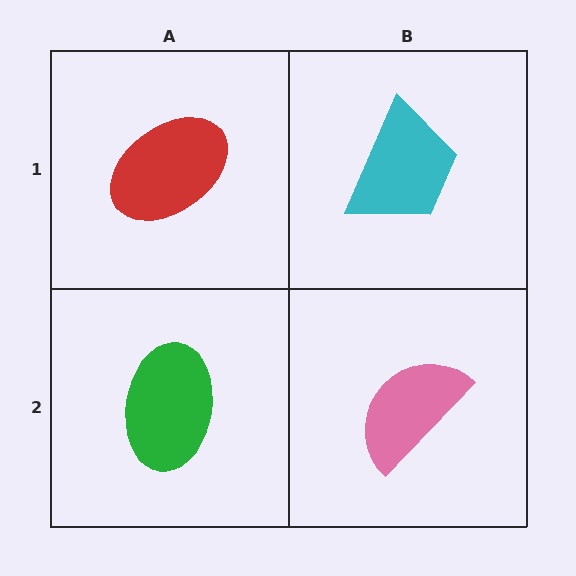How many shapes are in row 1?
2 shapes.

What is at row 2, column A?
A green ellipse.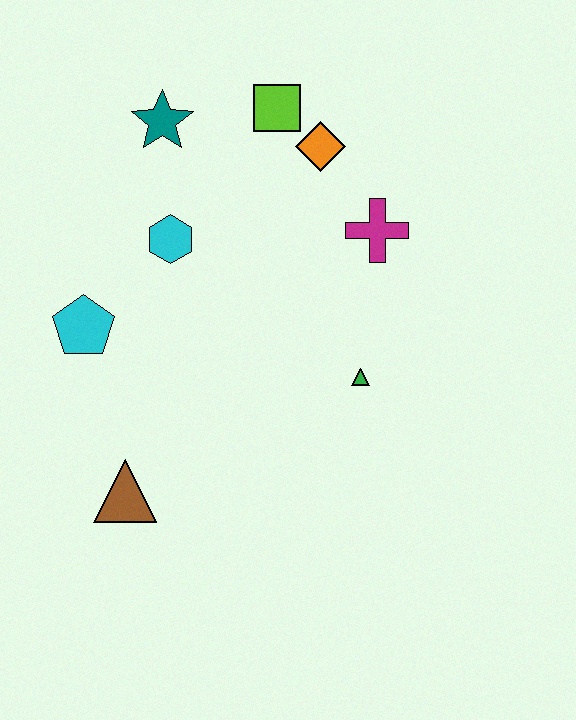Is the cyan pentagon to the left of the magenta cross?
Yes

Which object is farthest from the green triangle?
The teal star is farthest from the green triangle.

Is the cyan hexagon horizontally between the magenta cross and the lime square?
No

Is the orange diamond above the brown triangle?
Yes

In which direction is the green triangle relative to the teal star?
The green triangle is below the teal star.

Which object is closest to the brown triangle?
The cyan pentagon is closest to the brown triangle.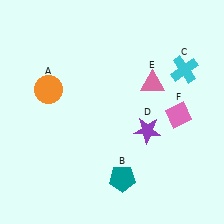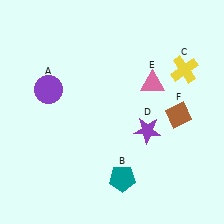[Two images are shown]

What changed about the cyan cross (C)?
In Image 1, C is cyan. In Image 2, it changed to yellow.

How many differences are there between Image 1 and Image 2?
There are 3 differences between the two images.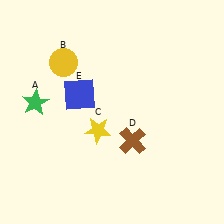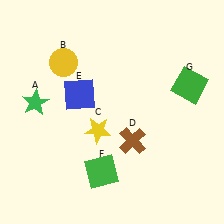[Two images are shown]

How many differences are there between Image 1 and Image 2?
There are 2 differences between the two images.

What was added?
A green square (F), a green square (G) were added in Image 2.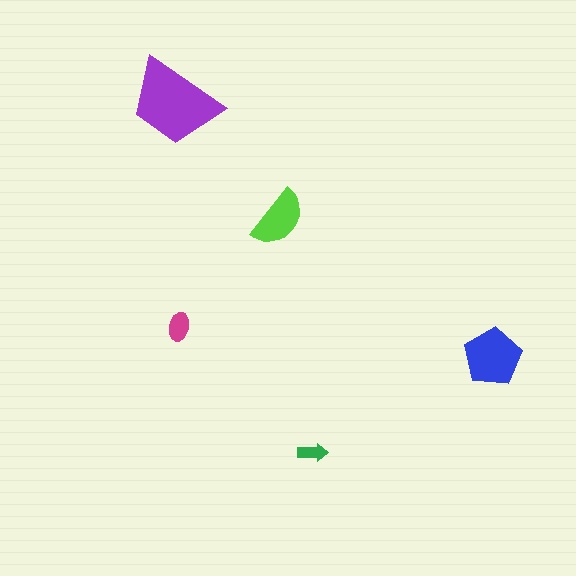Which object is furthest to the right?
The blue pentagon is rightmost.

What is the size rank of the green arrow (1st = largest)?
5th.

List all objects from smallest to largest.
The green arrow, the magenta ellipse, the lime semicircle, the blue pentagon, the purple trapezoid.